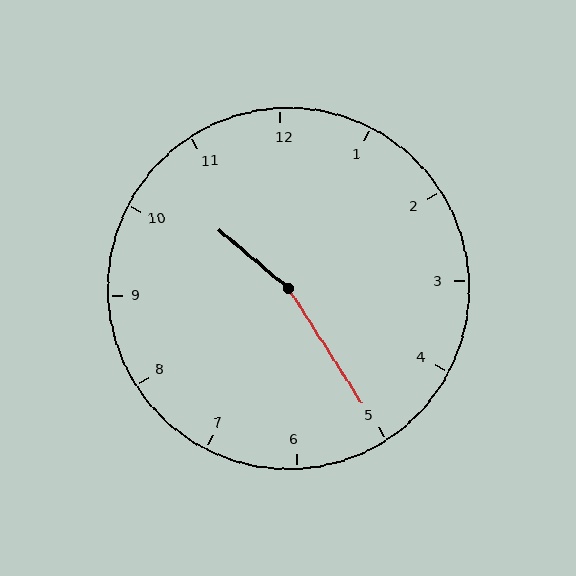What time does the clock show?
10:25.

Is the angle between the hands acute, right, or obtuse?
It is obtuse.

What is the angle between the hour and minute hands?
Approximately 162 degrees.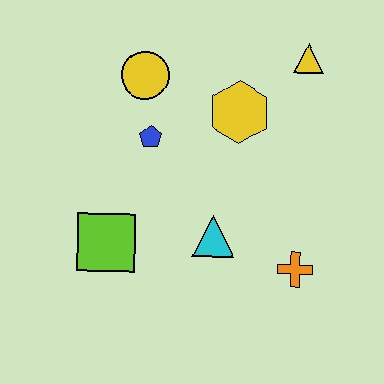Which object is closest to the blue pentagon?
The yellow circle is closest to the blue pentagon.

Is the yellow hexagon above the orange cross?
Yes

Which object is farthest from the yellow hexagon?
The lime square is farthest from the yellow hexagon.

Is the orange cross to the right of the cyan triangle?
Yes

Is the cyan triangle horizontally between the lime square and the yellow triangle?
Yes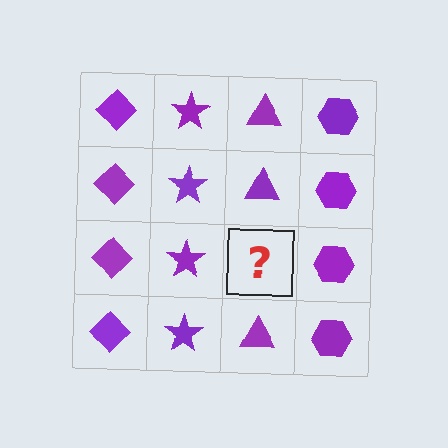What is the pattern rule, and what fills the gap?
The rule is that each column has a consistent shape. The gap should be filled with a purple triangle.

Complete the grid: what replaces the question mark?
The question mark should be replaced with a purple triangle.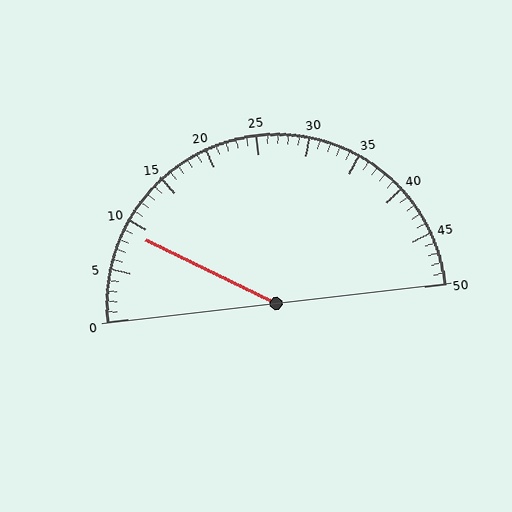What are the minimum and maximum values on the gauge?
The gauge ranges from 0 to 50.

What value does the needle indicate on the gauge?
The needle indicates approximately 9.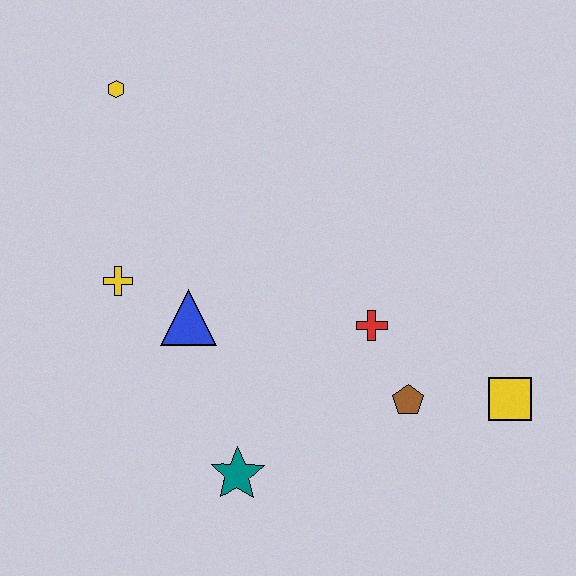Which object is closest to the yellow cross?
The blue triangle is closest to the yellow cross.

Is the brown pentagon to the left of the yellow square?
Yes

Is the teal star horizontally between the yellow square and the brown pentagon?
No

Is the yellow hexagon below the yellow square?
No